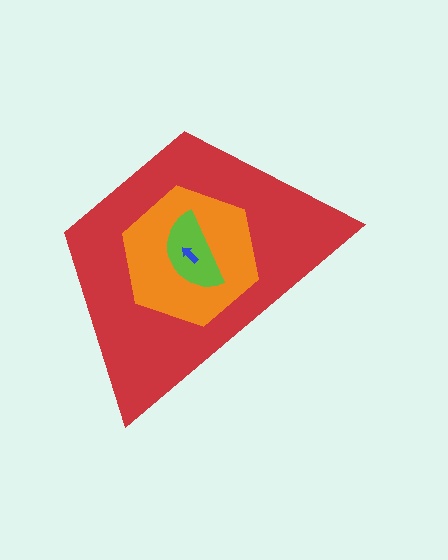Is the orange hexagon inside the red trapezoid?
Yes.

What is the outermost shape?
The red trapezoid.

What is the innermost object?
The blue arrow.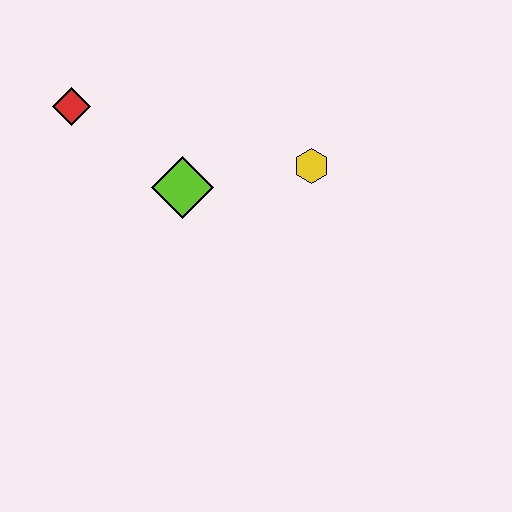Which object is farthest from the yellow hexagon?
The red diamond is farthest from the yellow hexagon.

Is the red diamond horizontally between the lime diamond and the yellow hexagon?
No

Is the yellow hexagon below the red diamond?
Yes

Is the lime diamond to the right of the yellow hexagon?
No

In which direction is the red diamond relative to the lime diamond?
The red diamond is to the left of the lime diamond.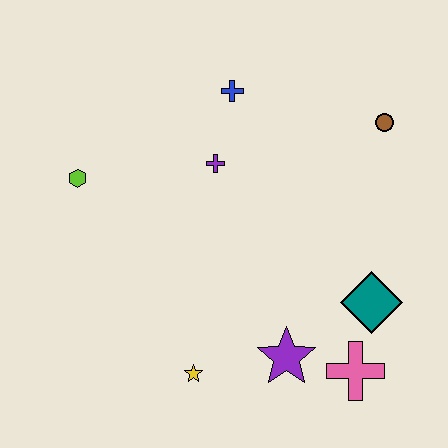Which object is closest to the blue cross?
The purple cross is closest to the blue cross.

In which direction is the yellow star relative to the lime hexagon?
The yellow star is below the lime hexagon.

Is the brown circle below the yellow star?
No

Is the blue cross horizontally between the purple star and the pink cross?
No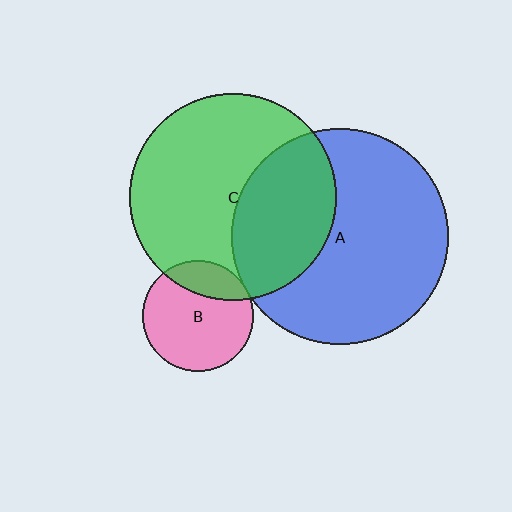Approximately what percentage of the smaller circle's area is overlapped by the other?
Approximately 35%.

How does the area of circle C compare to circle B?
Approximately 3.5 times.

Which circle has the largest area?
Circle A (blue).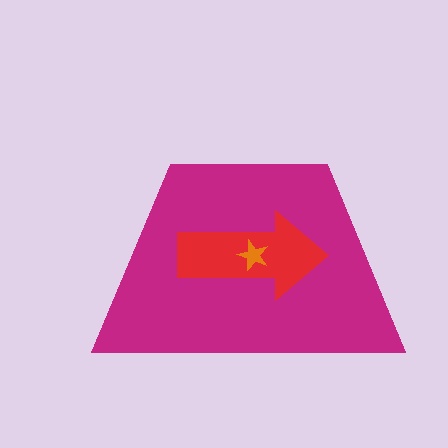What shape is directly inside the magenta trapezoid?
The red arrow.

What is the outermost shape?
The magenta trapezoid.